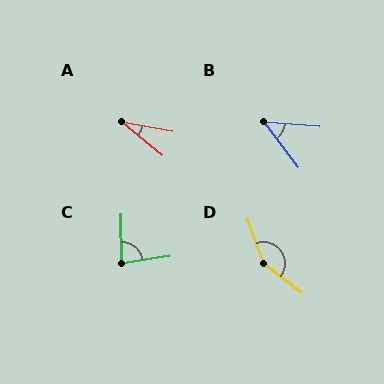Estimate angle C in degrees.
Approximately 81 degrees.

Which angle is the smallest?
A, at approximately 28 degrees.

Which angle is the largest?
D, at approximately 147 degrees.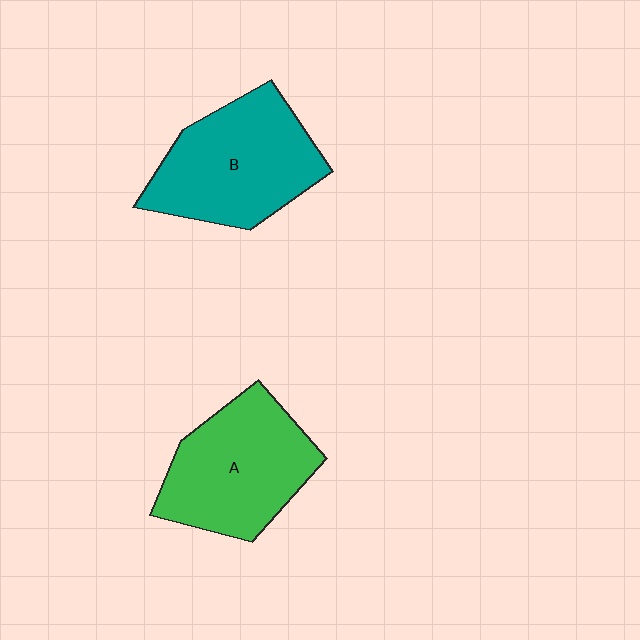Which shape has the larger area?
Shape B (teal).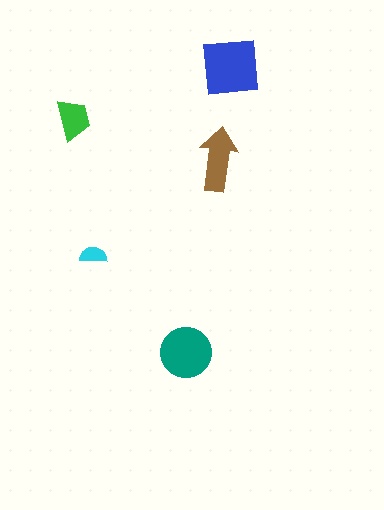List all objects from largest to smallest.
The blue square, the teal circle, the brown arrow, the green trapezoid, the cyan semicircle.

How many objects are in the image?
There are 5 objects in the image.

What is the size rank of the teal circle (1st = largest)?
2nd.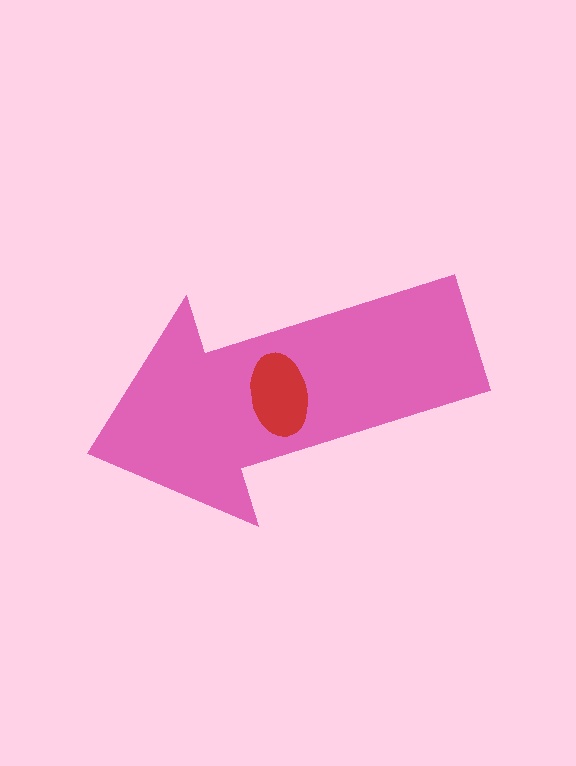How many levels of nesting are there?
2.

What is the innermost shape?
The red ellipse.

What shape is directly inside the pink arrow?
The red ellipse.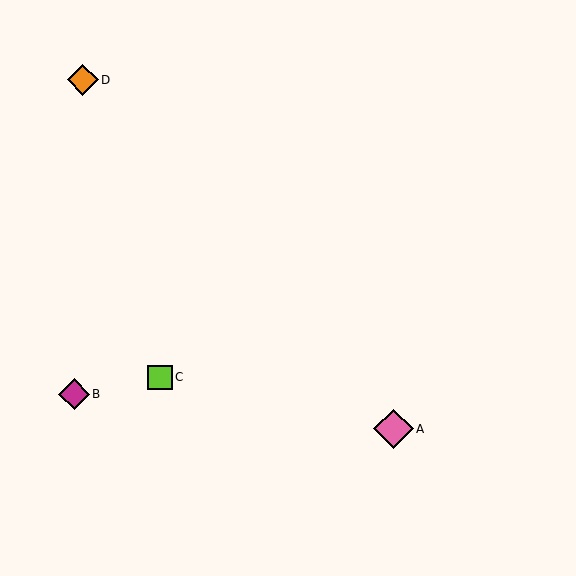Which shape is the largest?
The pink diamond (labeled A) is the largest.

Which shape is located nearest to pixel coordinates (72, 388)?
The magenta diamond (labeled B) at (74, 394) is nearest to that location.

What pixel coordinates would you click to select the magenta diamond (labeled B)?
Click at (74, 394) to select the magenta diamond B.